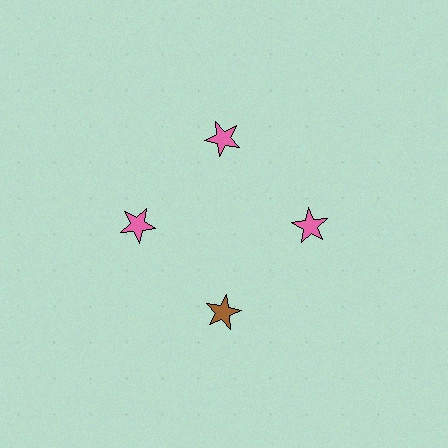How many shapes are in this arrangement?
There are 4 shapes arranged in a ring pattern.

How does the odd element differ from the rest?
It has a different color: brown instead of pink.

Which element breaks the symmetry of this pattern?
The brown star at roughly the 6 o'clock position breaks the symmetry. All other shapes are pink stars.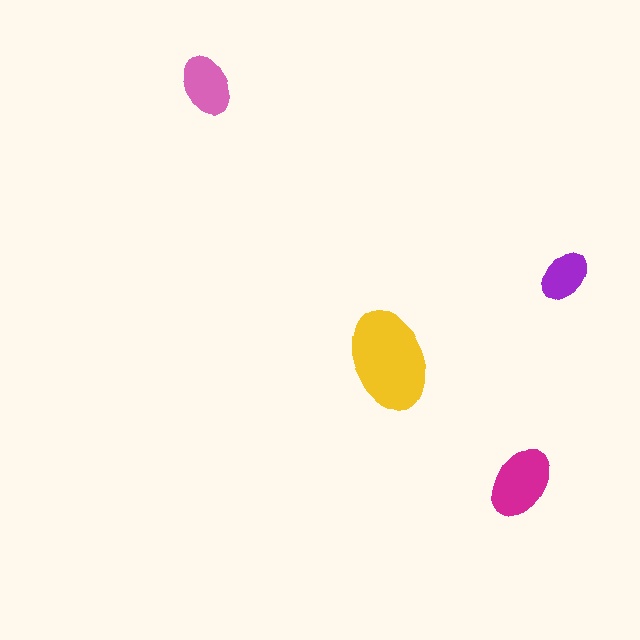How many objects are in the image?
There are 4 objects in the image.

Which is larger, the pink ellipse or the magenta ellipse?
The magenta one.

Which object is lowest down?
The magenta ellipse is bottommost.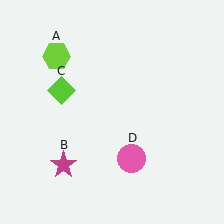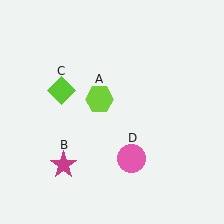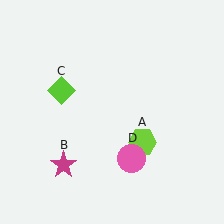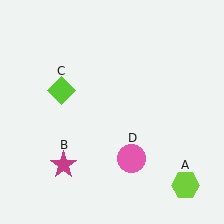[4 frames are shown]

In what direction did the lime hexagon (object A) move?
The lime hexagon (object A) moved down and to the right.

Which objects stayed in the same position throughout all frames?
Magenta star (object B) and lime diamond (object C) and pink circle (object D) remained stationary.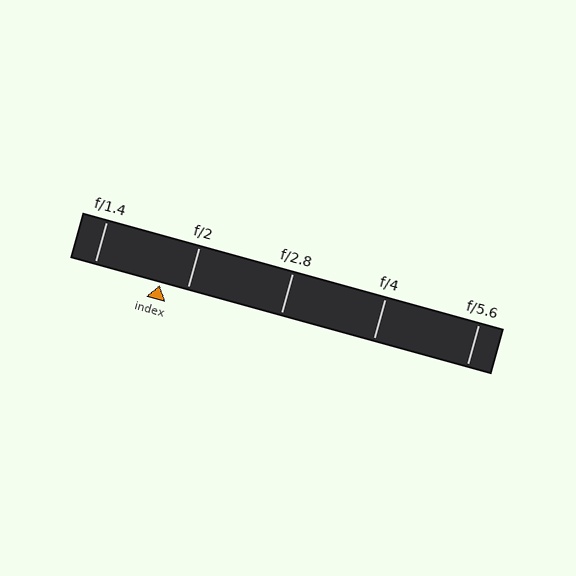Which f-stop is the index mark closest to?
The index mark is closest to f/2.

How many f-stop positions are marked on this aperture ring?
There are 5 f-stop positions marked.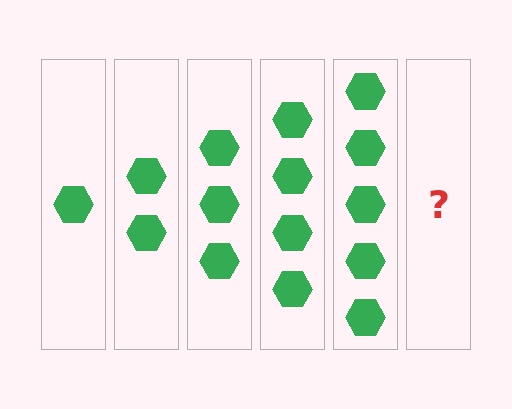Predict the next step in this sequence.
The next step is 6 hexagons.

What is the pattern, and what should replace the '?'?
The pattern is that each step adds one more hexagon. The '?' should be 6 hexagons.